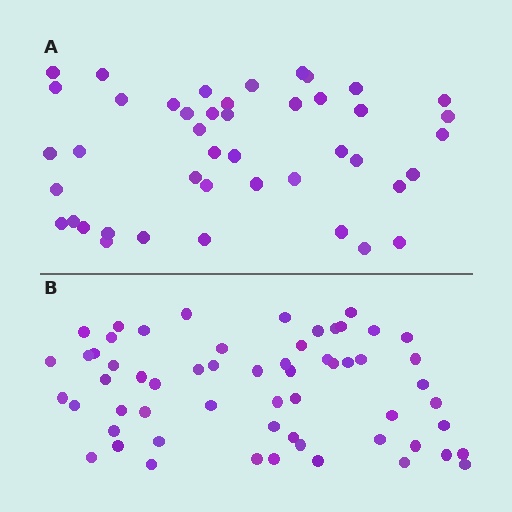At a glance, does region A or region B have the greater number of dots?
Region B (the bottom region) has more dots.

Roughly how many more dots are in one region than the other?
Region B has approximately 15 more dots than region A.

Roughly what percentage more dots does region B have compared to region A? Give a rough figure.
About 35% more.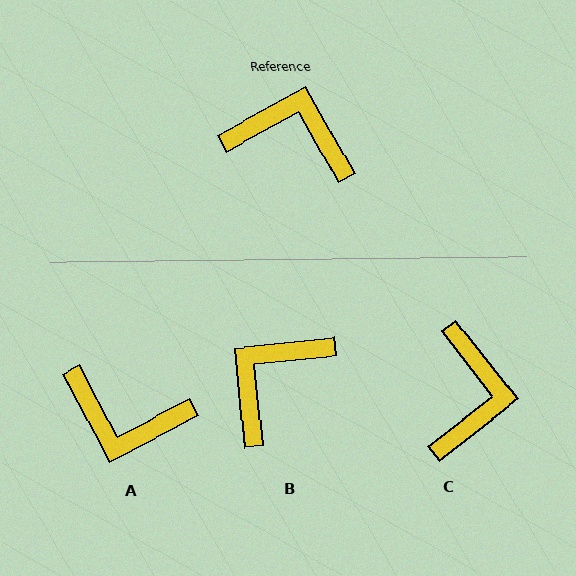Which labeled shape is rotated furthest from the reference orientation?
A, about 179 degrees away.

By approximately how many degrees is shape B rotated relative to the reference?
Approximately 67 degrees counter-clockwise.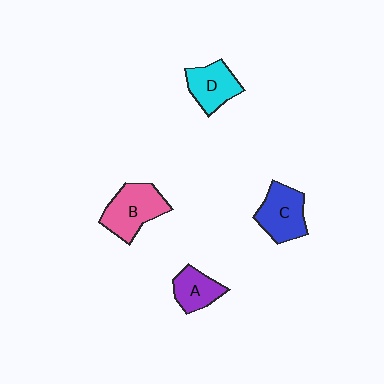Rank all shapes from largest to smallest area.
From largest to smallest: B (pink), C (blue), D (cyan), A (purple).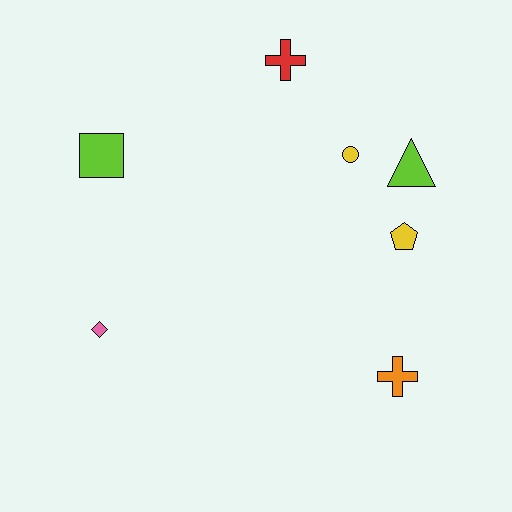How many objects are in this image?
There are 7 objects.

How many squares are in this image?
There is 1 square.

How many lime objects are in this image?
There are 2 lime objects.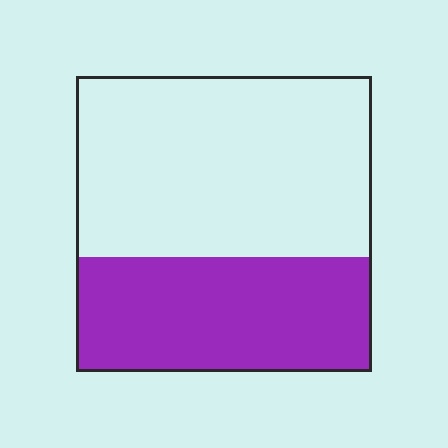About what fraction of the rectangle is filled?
About two fifths (2/5).